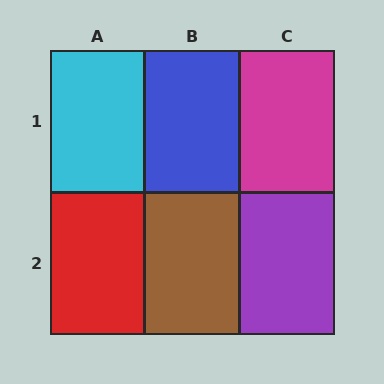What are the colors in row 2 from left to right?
Red, brown, purple.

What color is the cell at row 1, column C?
Magenta.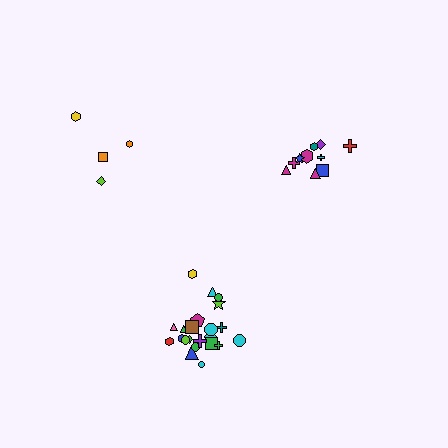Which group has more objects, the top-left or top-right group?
The top-right group.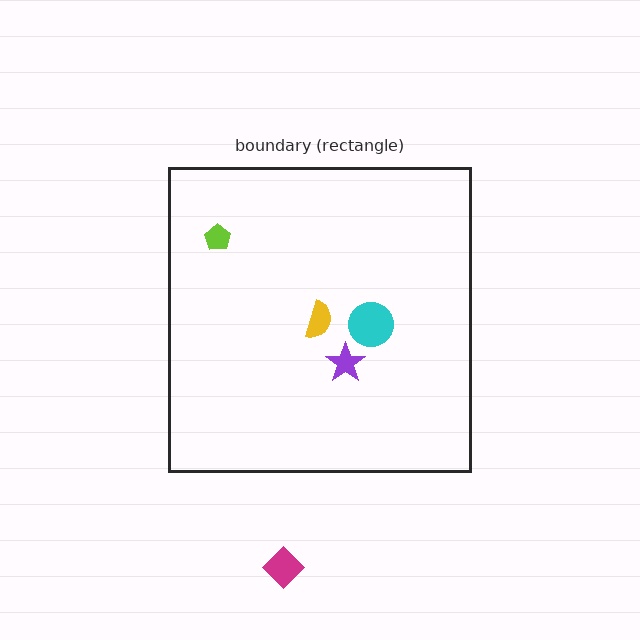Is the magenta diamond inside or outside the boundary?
Outside.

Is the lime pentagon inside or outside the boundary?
Inside.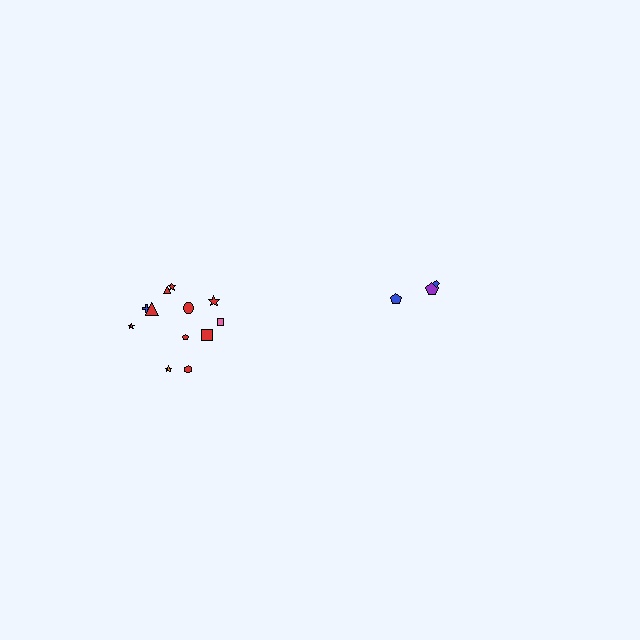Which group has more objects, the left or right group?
The left group.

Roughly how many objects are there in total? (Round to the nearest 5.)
Roughly 15 objects in total.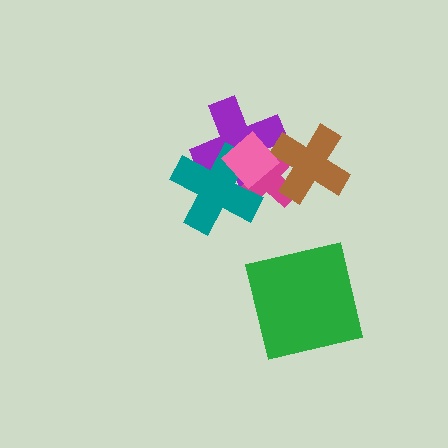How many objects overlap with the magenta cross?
4 objects overlap with the magenta cross.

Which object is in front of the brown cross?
The pink diamond is in front of the brown cross.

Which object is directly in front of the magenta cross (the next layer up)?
The brown cross is directly in front of the magenta cross.